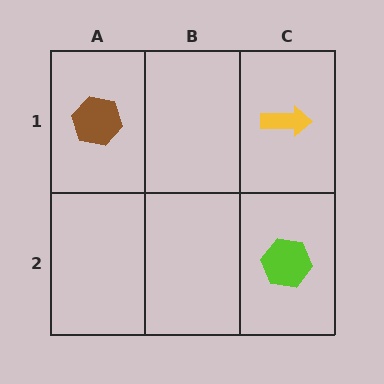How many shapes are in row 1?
2 shapes.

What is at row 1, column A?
A brown hexagon.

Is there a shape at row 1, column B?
No, that cell is empty.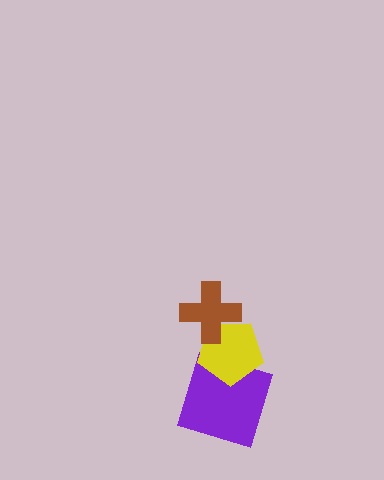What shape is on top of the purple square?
The yellow pentagon is on top of the purple square.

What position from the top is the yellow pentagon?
The yellow pentagon is 2nd from the top.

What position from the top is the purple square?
The purple square is 3rd from the top.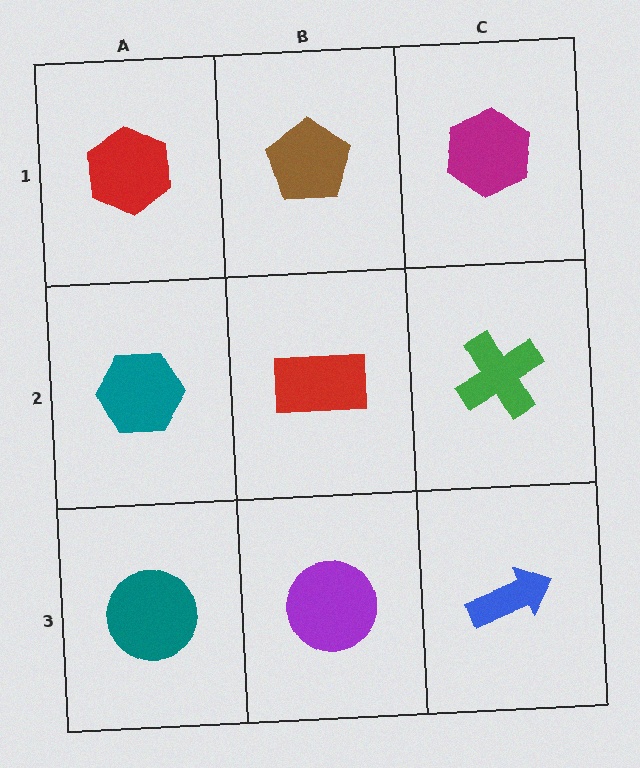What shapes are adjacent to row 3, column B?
A red rectangle (row 2, column B), a teal circle (row 3, column A), a blue arrow (row 3, column C).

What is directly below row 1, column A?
A teal hexagon.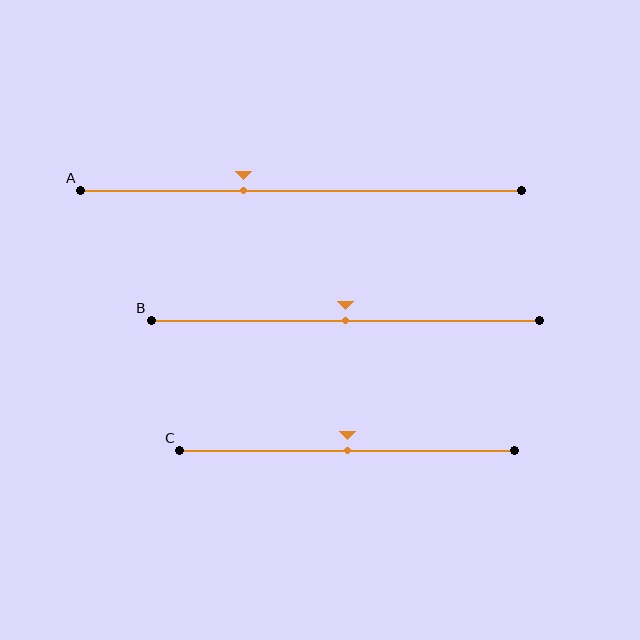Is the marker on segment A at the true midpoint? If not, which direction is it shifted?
No, the marker on segment A is shifted to the left by about 13% of the segment length.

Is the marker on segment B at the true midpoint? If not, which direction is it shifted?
Yes, the marker on segment B is at the true midpoint.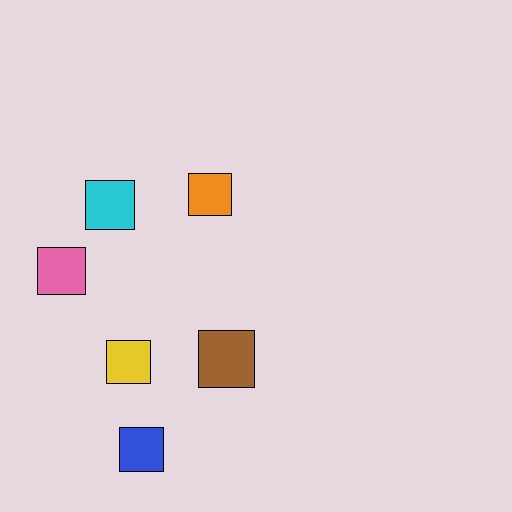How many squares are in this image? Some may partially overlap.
There are 6 squares.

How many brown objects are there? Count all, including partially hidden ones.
There is 1 brown object.